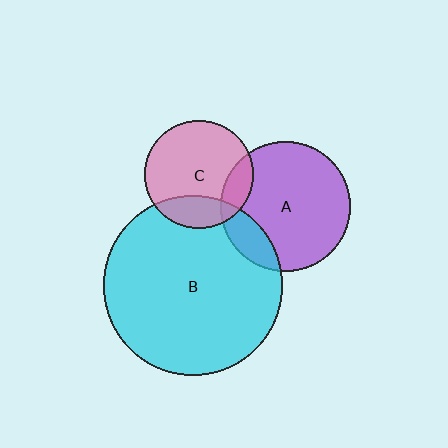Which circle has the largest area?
Circle B (cyan).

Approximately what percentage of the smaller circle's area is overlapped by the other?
Approximately 15%.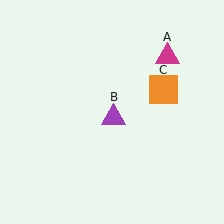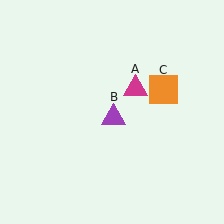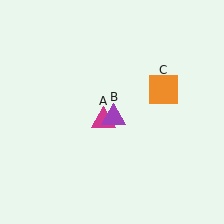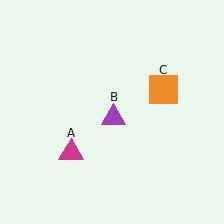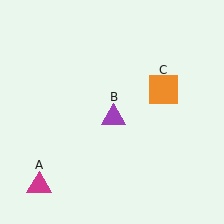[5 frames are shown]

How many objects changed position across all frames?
1 object changed position: magenta triangle (object A).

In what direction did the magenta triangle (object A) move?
The magenta triangle (object A) moved down and to the left.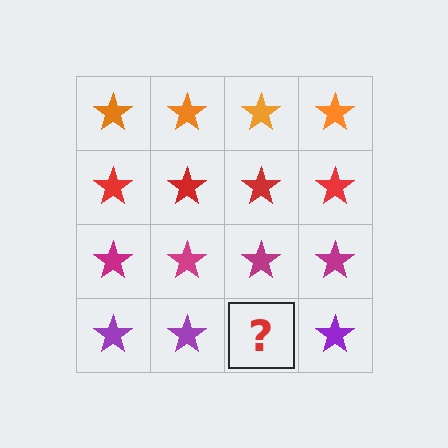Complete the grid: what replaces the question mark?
The question mark should be replaced with a purple star.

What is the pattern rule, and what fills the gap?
The rule is that each row has a consistent color. The gap should be filled with a purple star.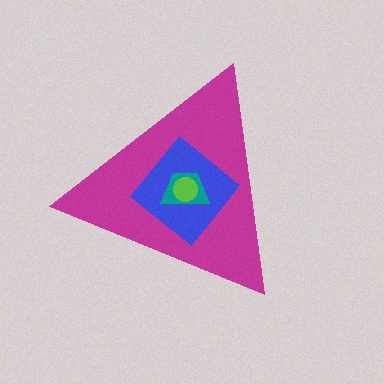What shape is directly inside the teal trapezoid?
The lime circle.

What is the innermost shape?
The lime circle.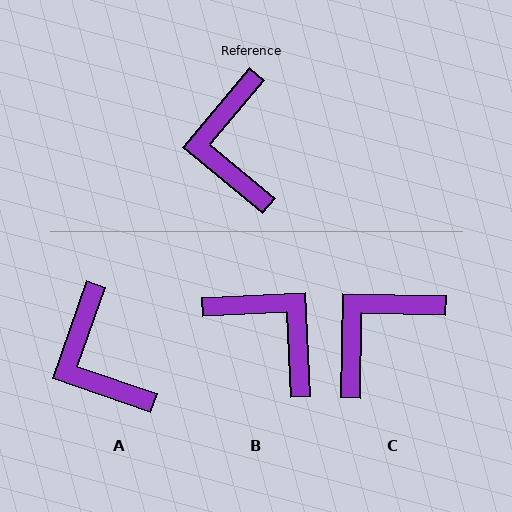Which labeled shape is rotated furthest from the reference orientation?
B, about 137 degrees away.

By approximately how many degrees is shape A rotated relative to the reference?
Approximately 21 degrees counter-clockwise.